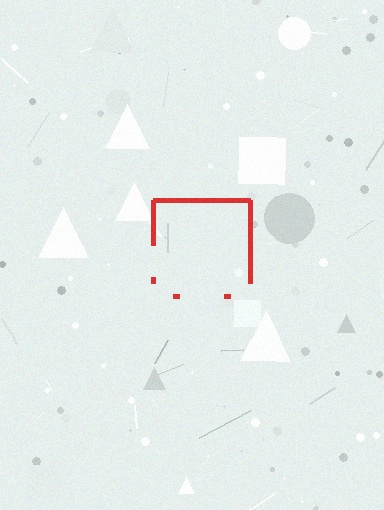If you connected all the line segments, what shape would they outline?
They would outline a square.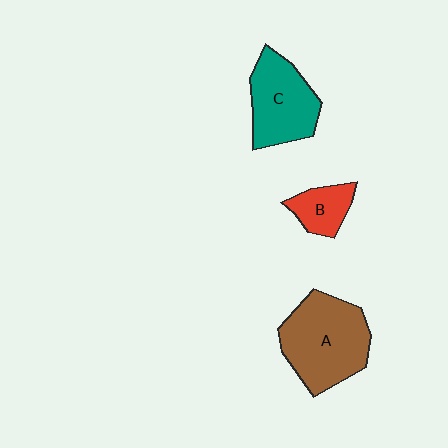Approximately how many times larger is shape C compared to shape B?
Approximately 2.0 times.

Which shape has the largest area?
Shape A (brown).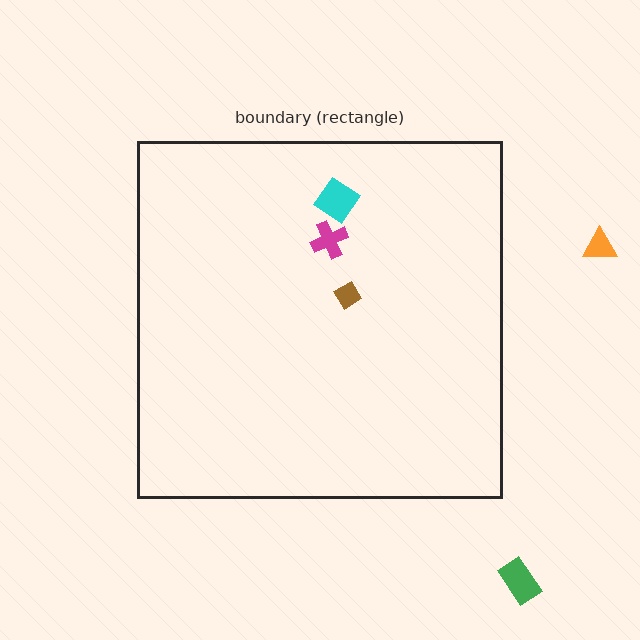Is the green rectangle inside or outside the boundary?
Outside.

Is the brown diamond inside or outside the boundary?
Inside.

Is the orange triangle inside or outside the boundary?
Outside.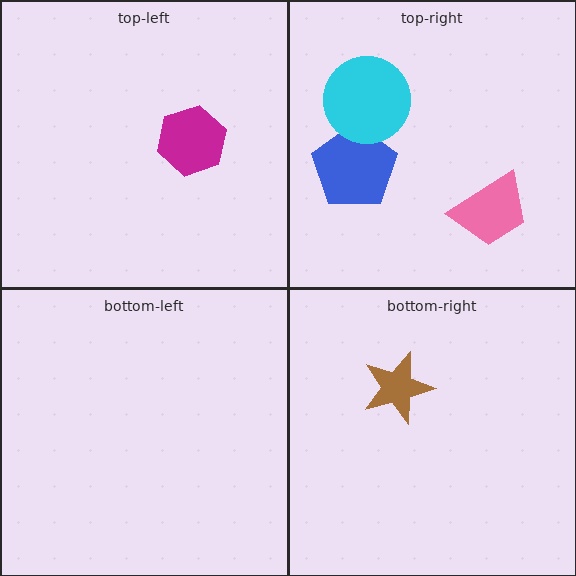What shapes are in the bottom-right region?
The brown star.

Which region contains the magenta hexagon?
The top-left region.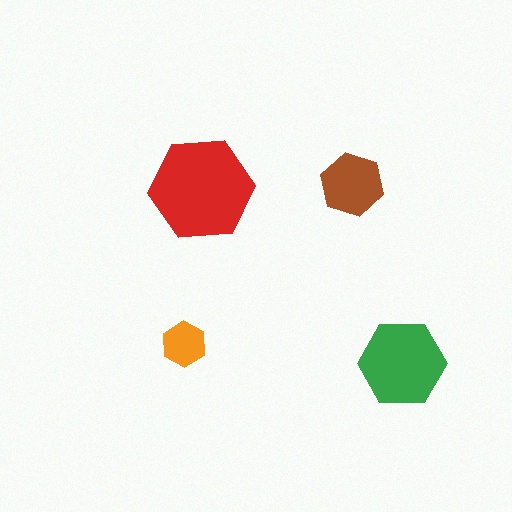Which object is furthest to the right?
The green hexagon is rightmost.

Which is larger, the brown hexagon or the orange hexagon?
The brown one.